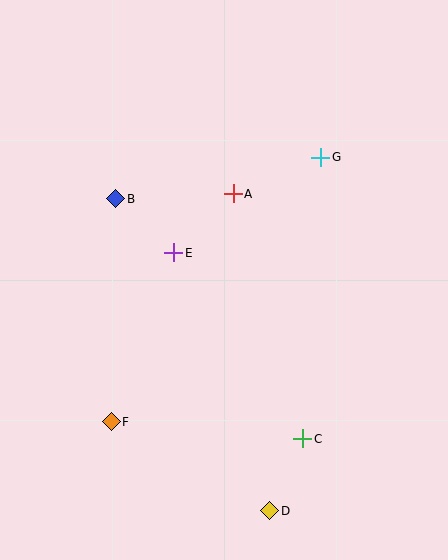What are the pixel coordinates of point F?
Point F is at (111, 422).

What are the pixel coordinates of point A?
Point A is at (233, 194).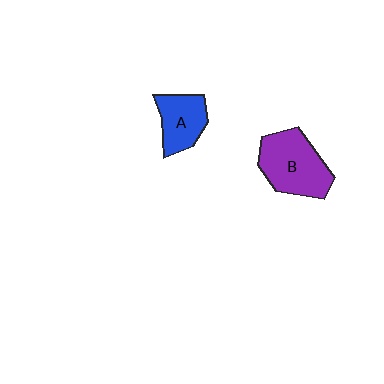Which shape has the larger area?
Shape B (purple).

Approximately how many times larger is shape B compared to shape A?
Approximately 1.5 times.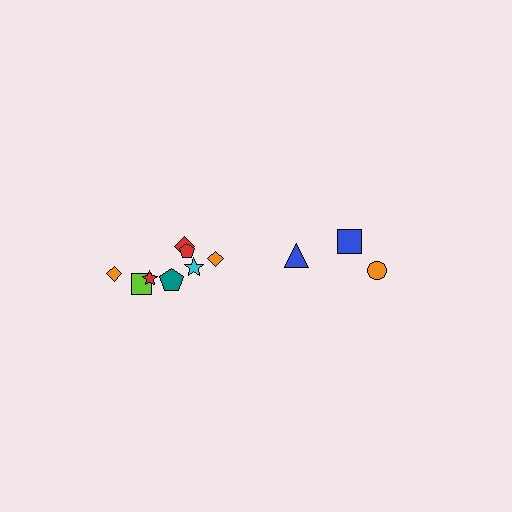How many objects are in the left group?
There are 8 objects.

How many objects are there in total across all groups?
There are 11 objects.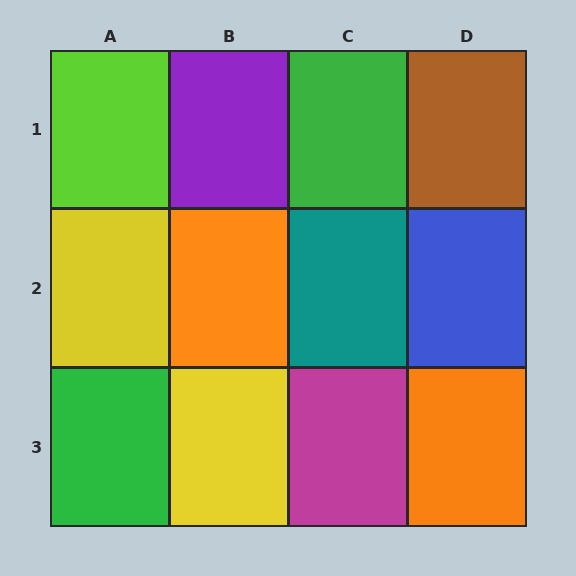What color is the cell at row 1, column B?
Purple.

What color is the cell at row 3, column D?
Orange.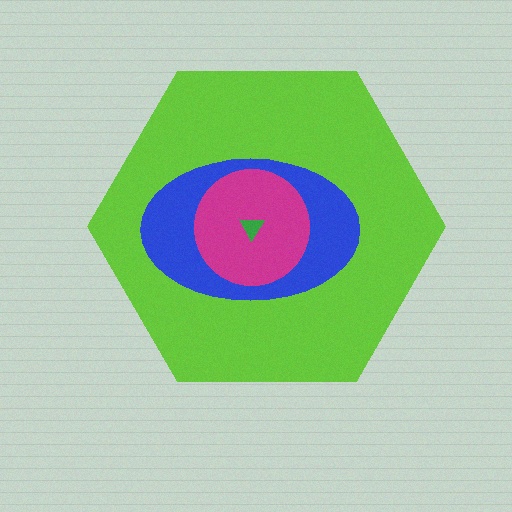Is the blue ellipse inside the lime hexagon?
Yes.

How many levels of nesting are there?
4.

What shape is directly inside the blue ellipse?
The magenta circle.